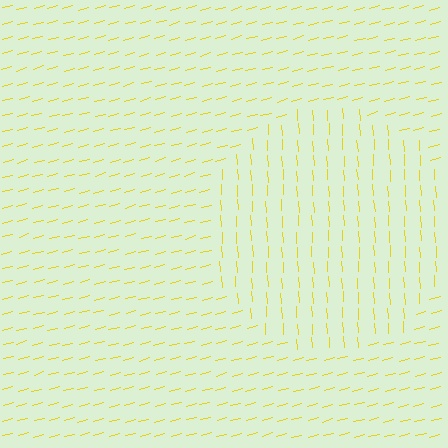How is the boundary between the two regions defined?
The boundary is defined purely by a change in line orientation (approximately 78 degrees difference). All lines are the same color and thickness.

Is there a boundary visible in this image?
Yes, there is a texture boundary formed by a change in line orientation.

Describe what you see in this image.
The image is filled with small yellow line segments. A circle region in the image has lines oriented differently from the surrounding lines, creating a visible texture boundary.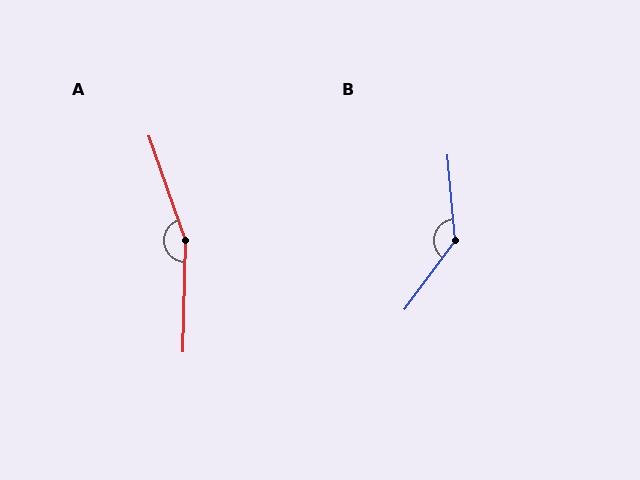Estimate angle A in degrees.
Approximately 160 degrees.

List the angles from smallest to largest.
B (138°), A (160°).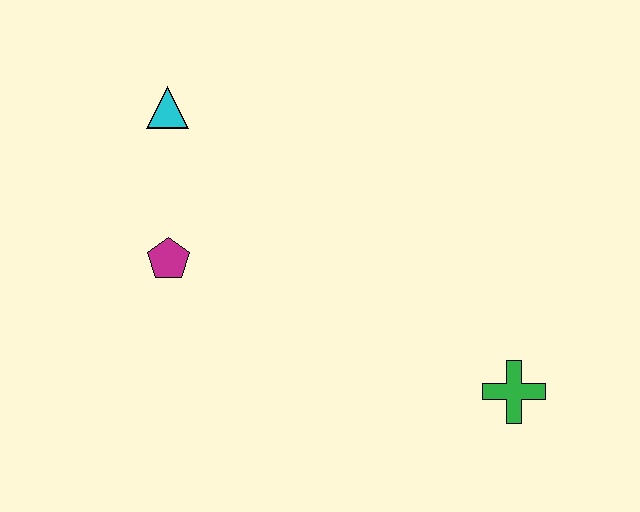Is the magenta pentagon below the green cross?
No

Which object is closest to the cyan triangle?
The magenta pentagon is closest to the cyan triangle.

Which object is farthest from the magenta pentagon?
The green cross is farthest from the magenta pentagon.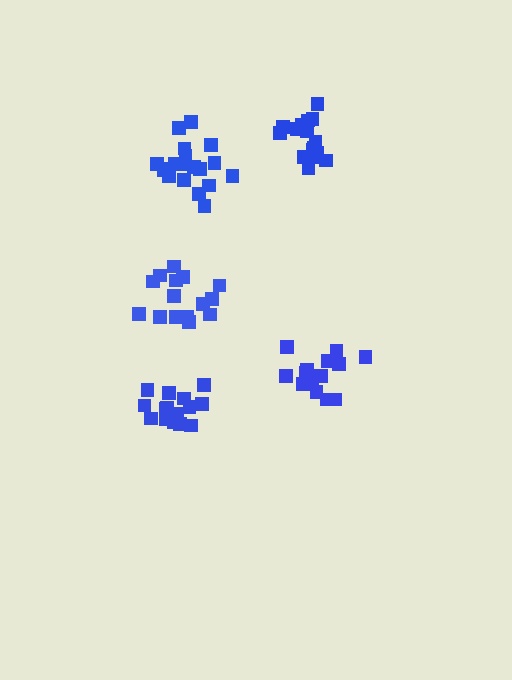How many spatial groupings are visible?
There are 5 spatial groupings.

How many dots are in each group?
Group 1: 19 dots, Group 2: 14 dots, Group 3: 16 dots, Group 4: 15 dots, Group 5: 17 dots (81 total).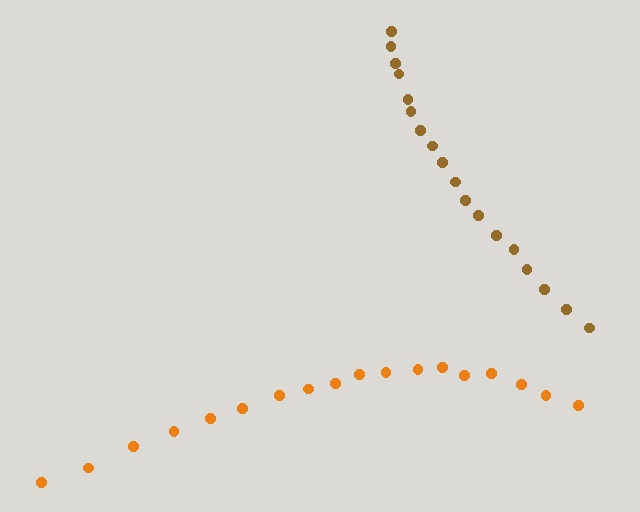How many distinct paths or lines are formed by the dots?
There are 2 distinct paths.